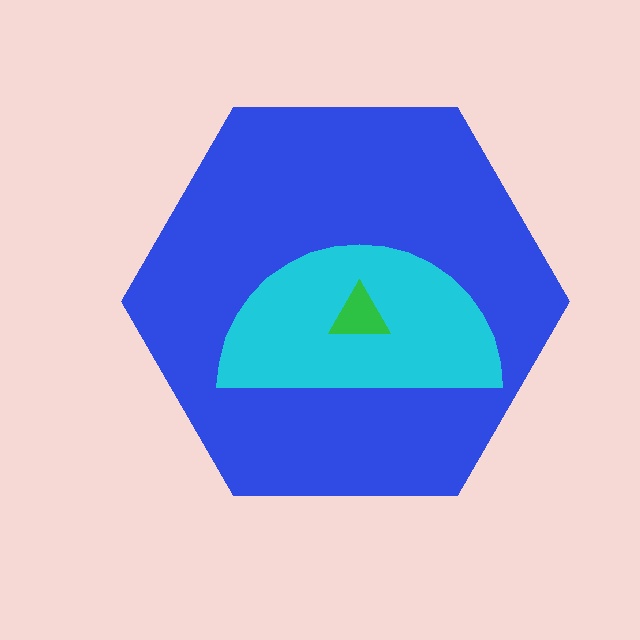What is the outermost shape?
The blue hexagon.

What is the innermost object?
The green triangle.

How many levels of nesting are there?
3.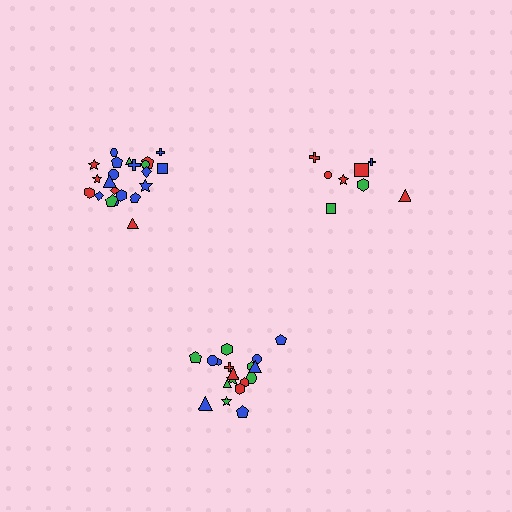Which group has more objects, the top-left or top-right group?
The top-left group.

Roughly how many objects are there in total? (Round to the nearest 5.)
Roughly 50 objects in total.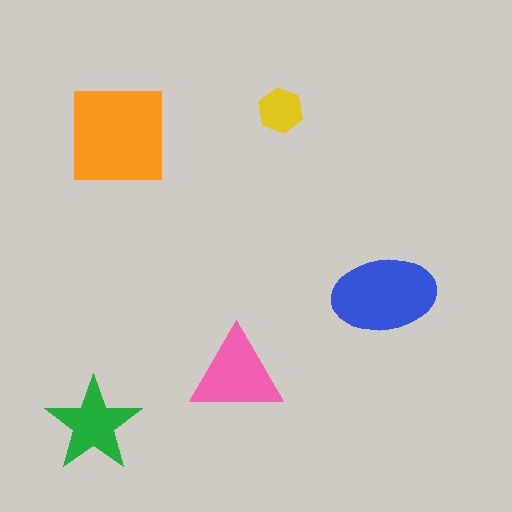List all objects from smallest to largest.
The yellow hexagon, the green star, the pink triangle, the blue ellipse, the orange square.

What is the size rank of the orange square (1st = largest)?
1st.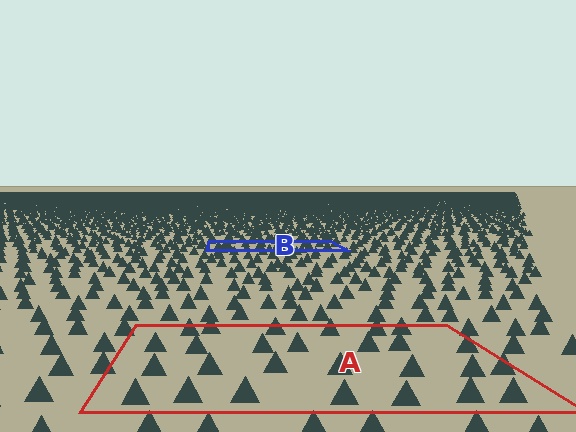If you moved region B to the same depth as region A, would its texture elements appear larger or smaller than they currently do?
They would appear larger. At a closer depth, the same texture elements are projected at a bigger on-screen size.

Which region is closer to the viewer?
Region A is closer. The texture elements there are larger and more spread out.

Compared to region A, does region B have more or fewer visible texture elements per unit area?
Region B has more texture elements per unit area — they are packed more densely because it is farther away.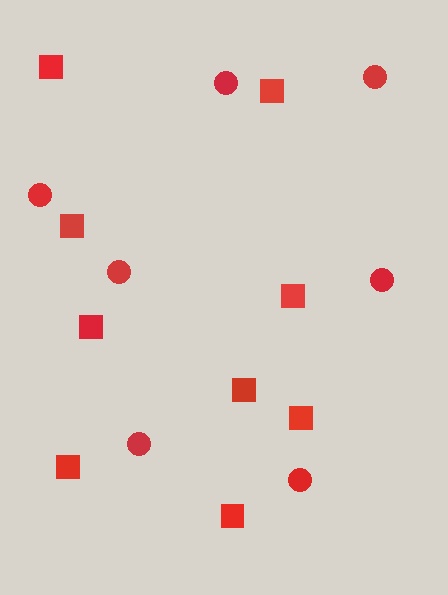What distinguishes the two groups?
There are 2 groups: one group of squares (9) and one group of circles (7).